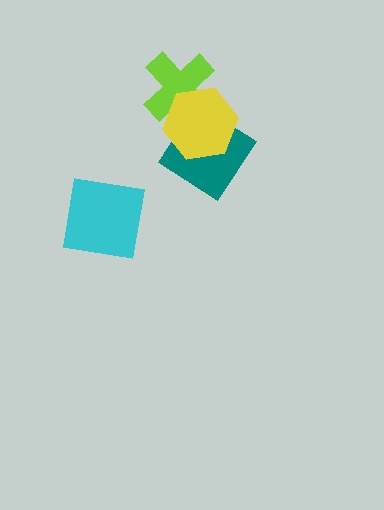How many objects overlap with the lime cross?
2 objects overlap with the lime cross.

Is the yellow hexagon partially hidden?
No, no other shape covers it.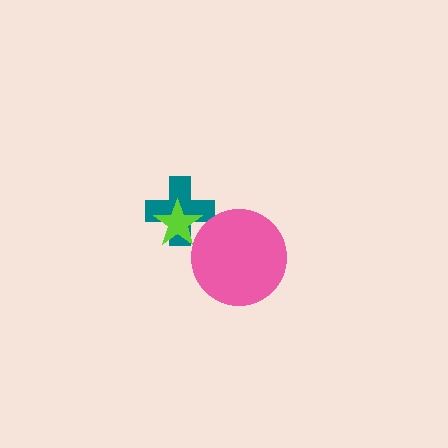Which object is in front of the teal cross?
The lime star is in front of the teal cross.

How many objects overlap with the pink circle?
0 objects overlap with the pink circle.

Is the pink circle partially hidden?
No, no other shape covers it.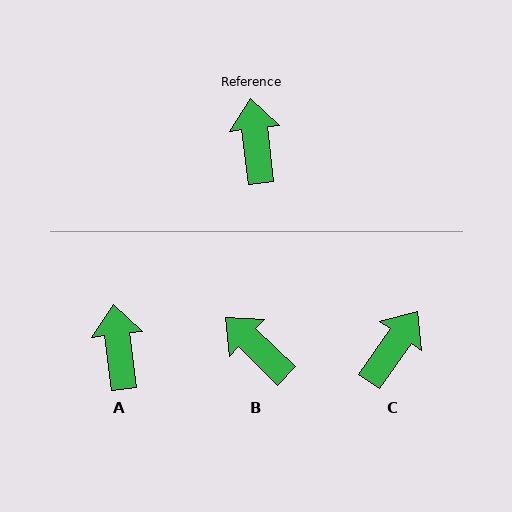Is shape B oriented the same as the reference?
No, it is off by about 39 degrees.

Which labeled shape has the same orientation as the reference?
A.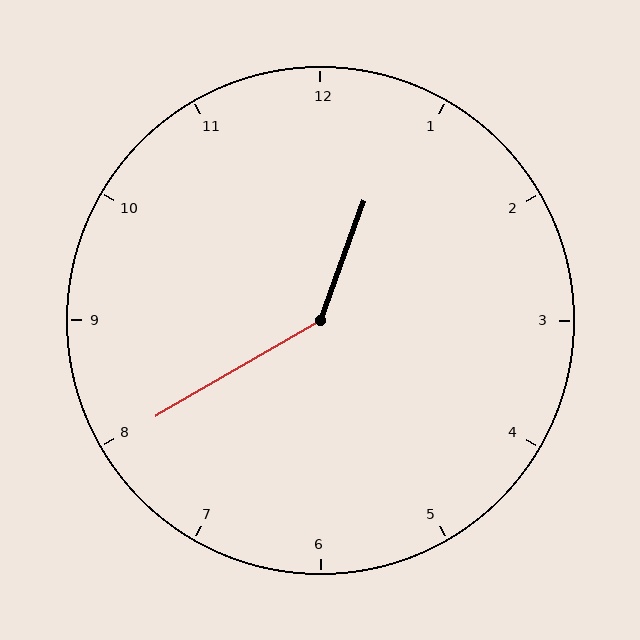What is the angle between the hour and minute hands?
Approximately 140 degrees.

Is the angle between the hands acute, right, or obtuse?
It is obtuse.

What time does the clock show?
12:40.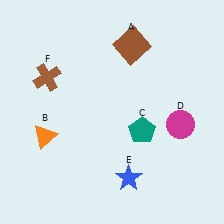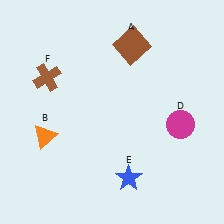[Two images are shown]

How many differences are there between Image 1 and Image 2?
There is 1 difference between the two images.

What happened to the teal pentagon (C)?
The teal pentagon (C) was removed in Image 2. It was in the bottom-right area of Image 1.